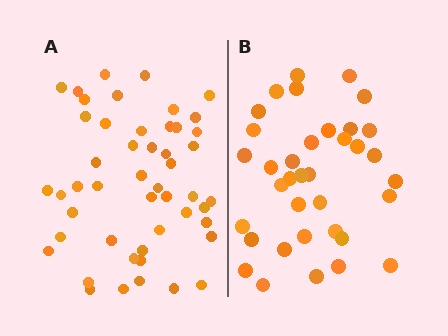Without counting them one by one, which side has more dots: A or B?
Region A (the left region) has more dots.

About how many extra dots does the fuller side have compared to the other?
Region A has approximately 15 more dots than region B.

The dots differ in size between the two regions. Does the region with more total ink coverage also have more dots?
No. Region B has more total ink coverage because its dots are larger, but region A actually contains more individual dots. Total area can be misleading — the number of items is what matters here.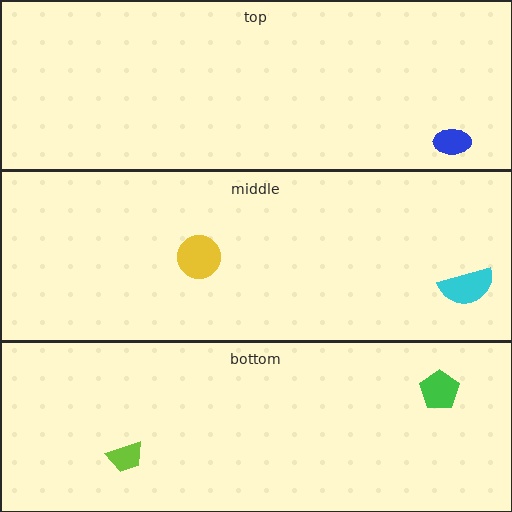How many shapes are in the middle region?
2.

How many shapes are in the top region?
1.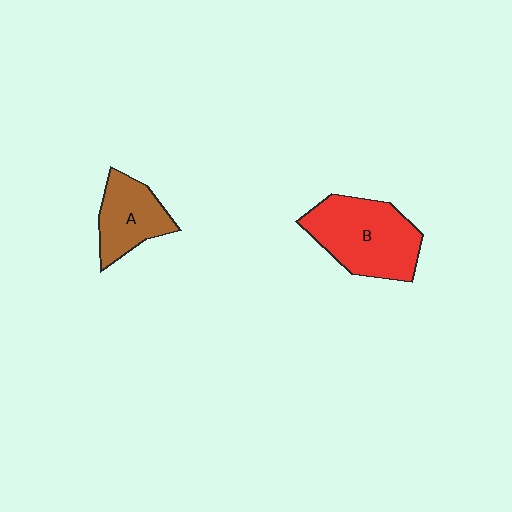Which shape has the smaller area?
Shape A (brown).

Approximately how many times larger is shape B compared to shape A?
Approximately 1.6 times.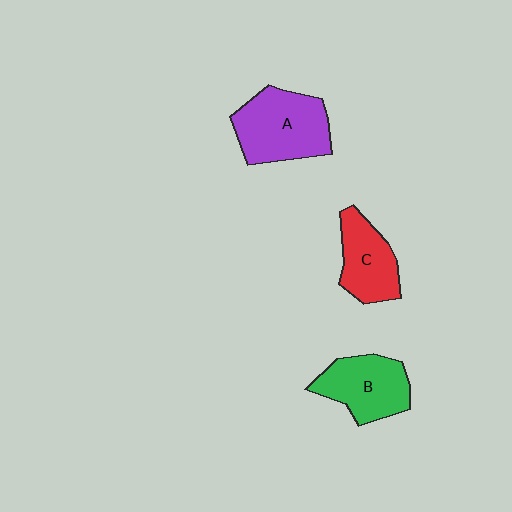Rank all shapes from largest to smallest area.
From largest to smallest: A (purple), B (green), C (red).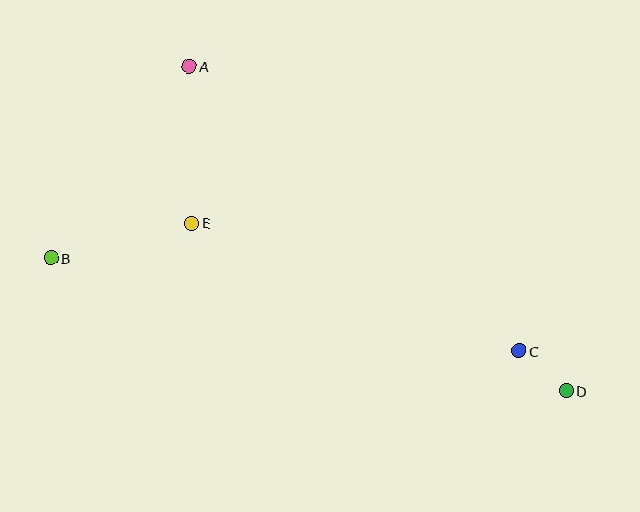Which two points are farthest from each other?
Points B and D are farthest from each other.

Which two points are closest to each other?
Points C and D are closest to each other.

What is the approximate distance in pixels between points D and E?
The distance between D and E is approximately 410 pixels.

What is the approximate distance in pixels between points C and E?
The distance between C and E is approximately 351 pixels.